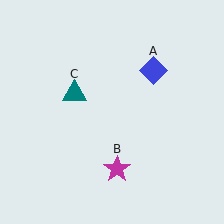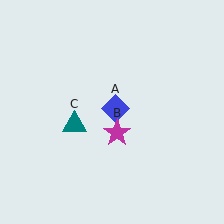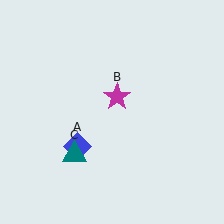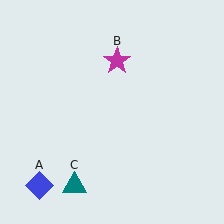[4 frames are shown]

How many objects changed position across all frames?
3 objects changed position: blue diamond (object A), magenta star (object B), teal triangle (object C).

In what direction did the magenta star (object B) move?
The magenta star (object B) moved up.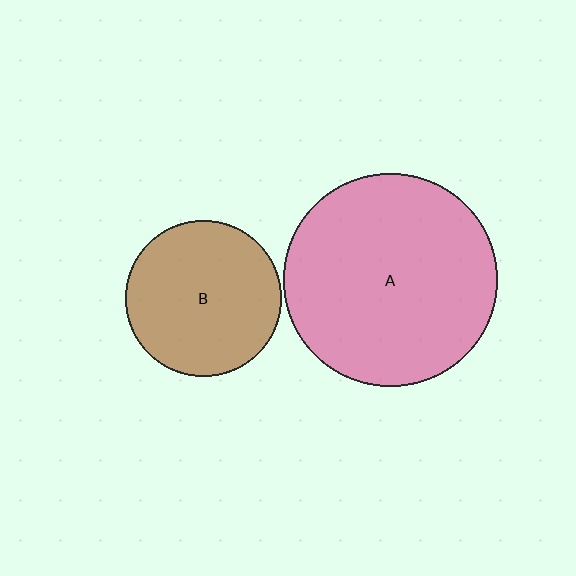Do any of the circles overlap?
No, none of the circles overlap.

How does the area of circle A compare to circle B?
Approximately 1.9 times.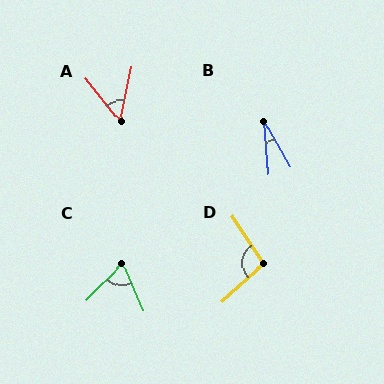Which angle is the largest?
D, at approximately 98 degrees.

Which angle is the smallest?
B, at approximately 25 degrees.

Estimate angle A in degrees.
Approximately 50 degrees.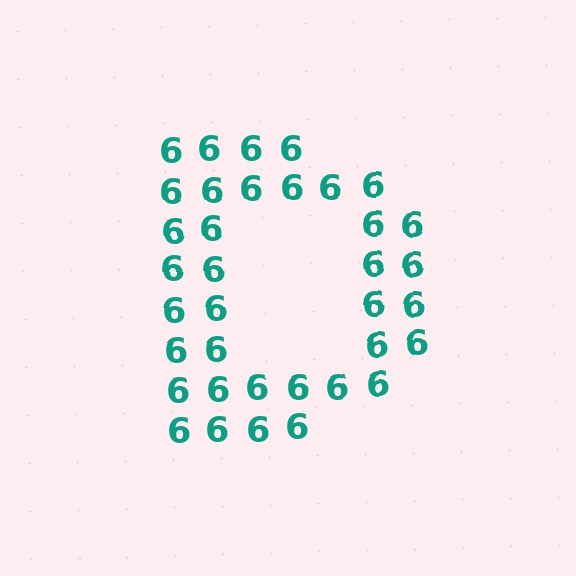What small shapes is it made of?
It is made of small digit 6's.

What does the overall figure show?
The overall figure shows the letter D.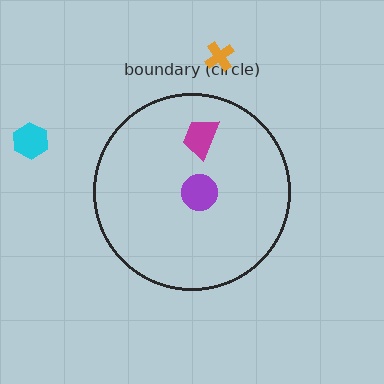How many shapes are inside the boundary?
2 inside, 2 outside.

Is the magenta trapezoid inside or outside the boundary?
Inside.